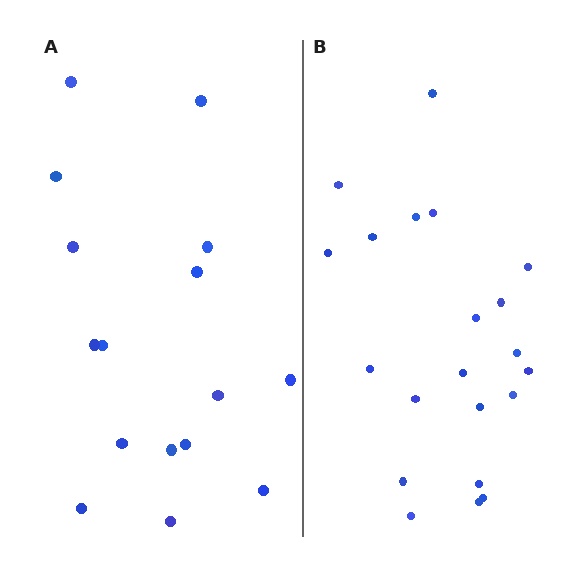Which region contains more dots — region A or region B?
Region B (the right region) has more dots.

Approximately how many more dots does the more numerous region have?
Region B has about 5 more dots than region A.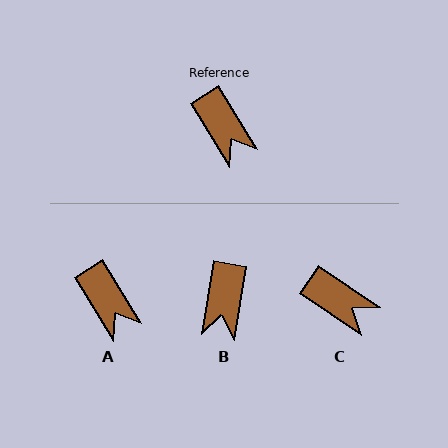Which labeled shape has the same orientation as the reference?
A.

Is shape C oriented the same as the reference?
No, it is off by about 25 degrees.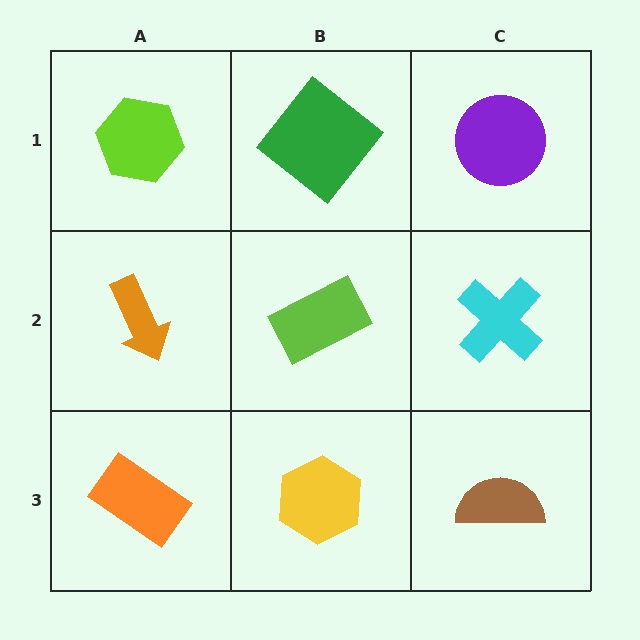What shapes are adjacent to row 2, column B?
A green diamond (row 1, column B), a yellow hexagon (row 3, column B), an orange arrow (row 2, column A), a cyan cross (row 2, column C).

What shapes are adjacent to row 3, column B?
A lime rectangle (row 2, column B), an orange rectangle (row 3, column A), a brown semicircle (row 3, column C).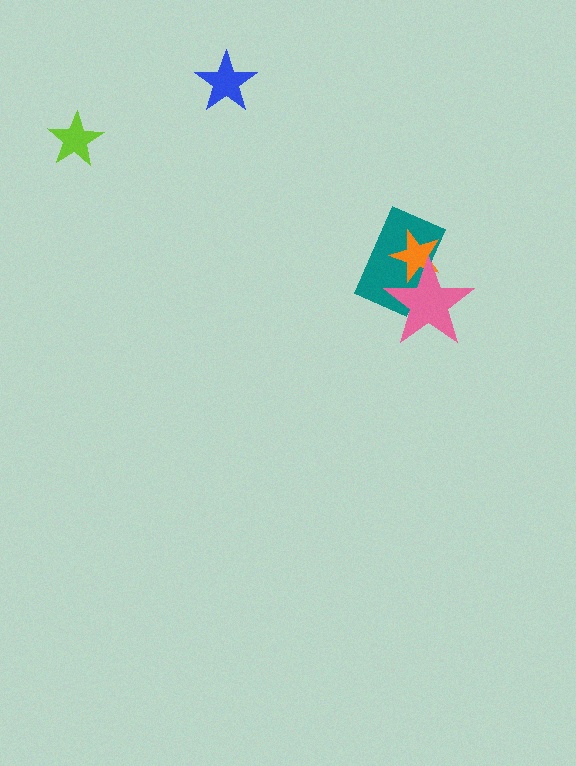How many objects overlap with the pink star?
2 objects overlap with the pink star.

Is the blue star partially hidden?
No, no other shape covers it.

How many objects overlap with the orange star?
2 objects overlap with the orange star.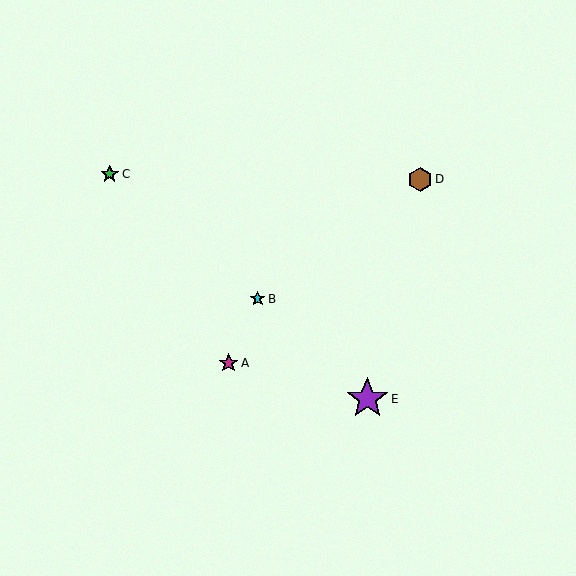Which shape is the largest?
The purple star (labeled E) is the largest.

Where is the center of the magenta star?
The center of the magenta star is at (229, 363).